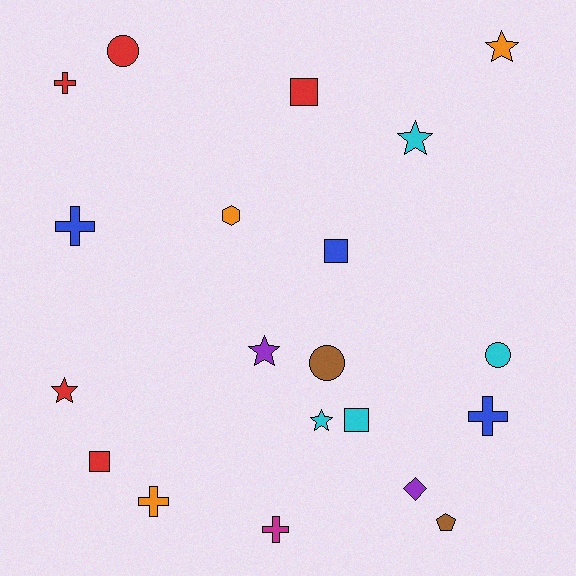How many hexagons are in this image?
There is 1 hexagon.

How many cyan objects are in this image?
There are 4 cyan objects.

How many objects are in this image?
There are 20 objects.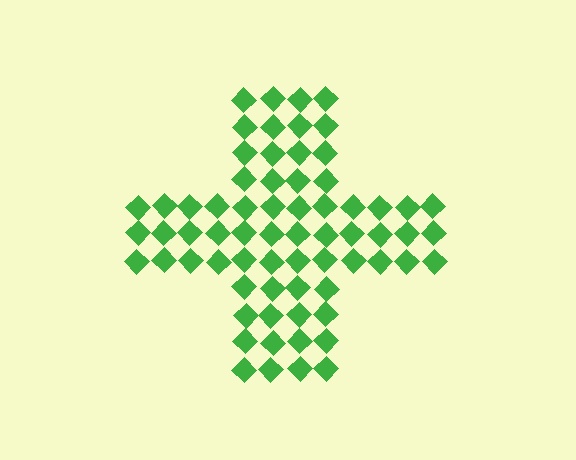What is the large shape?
The large shape is a cross.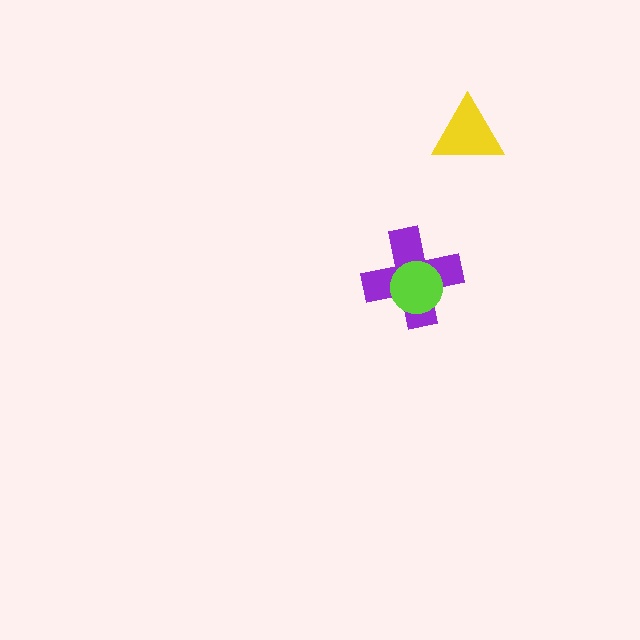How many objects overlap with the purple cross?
1 object overlaps with the purple cross.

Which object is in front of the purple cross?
The lime circle is in front of the purple cross.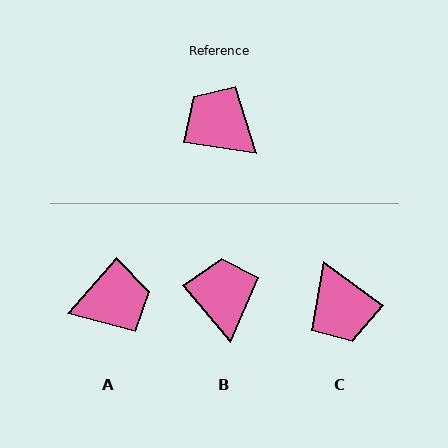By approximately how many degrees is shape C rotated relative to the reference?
Approximately 152 degrees counter-clockwise.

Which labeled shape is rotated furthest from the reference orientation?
C, about 152 degrees away.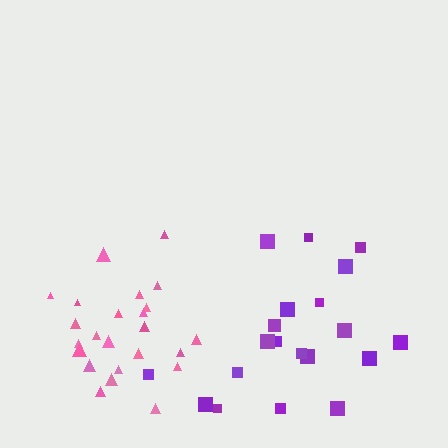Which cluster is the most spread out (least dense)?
Purple.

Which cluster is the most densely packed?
Pink.